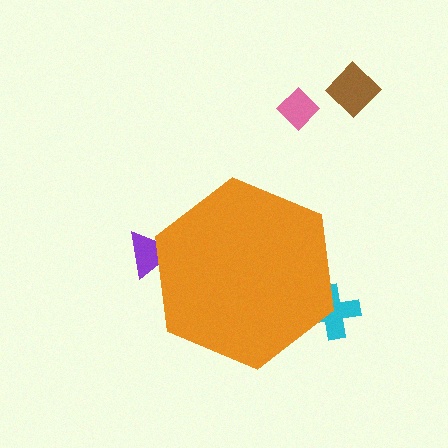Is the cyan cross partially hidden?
Yes, the cyan cross is partially hidden behind the orange hexagon.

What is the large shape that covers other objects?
An orange hexagon.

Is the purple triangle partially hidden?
Yes, the purple triangle is partially hidden behind the orange hexagon.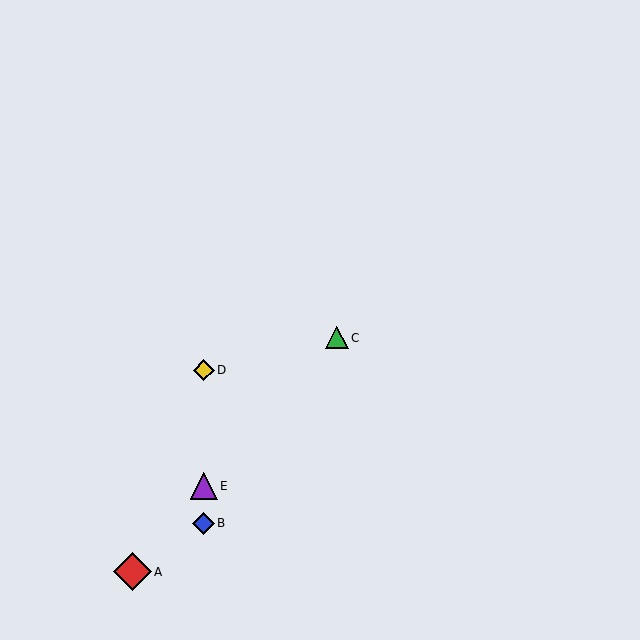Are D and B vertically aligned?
Yes, both are at x≈204.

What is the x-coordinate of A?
Object A is at x≈133.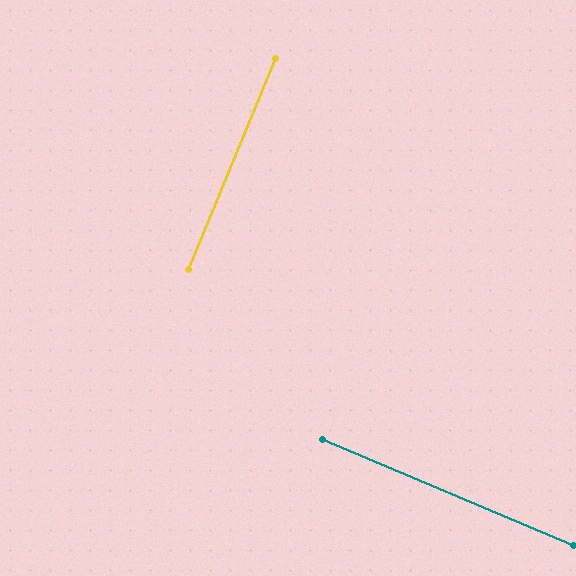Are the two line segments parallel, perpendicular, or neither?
Perpendicular — they meet at approximately 90°.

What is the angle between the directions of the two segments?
Approximately 90 degrees.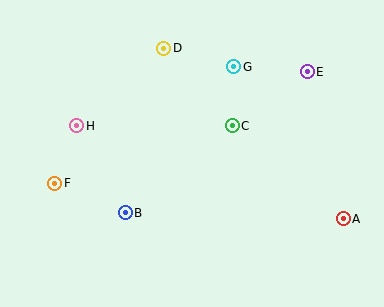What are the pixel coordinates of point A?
Point A is at (343, 219).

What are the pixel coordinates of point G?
Point G is at (234, 67).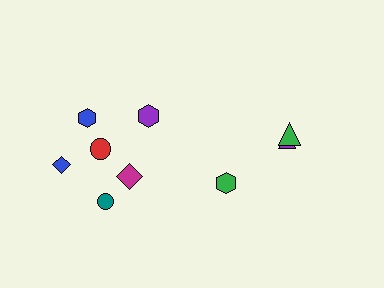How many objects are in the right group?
There are 3 objects.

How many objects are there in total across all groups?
There are 9 objects.